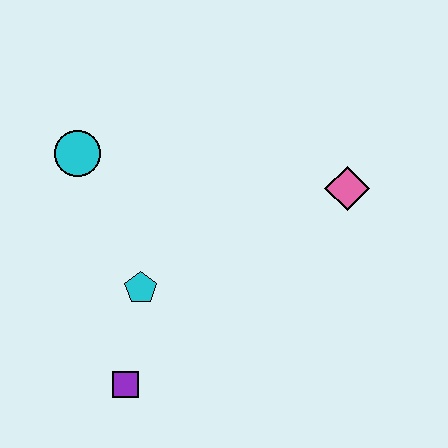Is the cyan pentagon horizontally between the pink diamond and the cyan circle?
Yes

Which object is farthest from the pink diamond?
The purple square is farthest from the pink diamond.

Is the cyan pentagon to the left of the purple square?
No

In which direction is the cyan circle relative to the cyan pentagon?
The cyan circle is above the cyan pentagon.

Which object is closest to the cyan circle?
The cyan pentagon is closest to the cyan circle.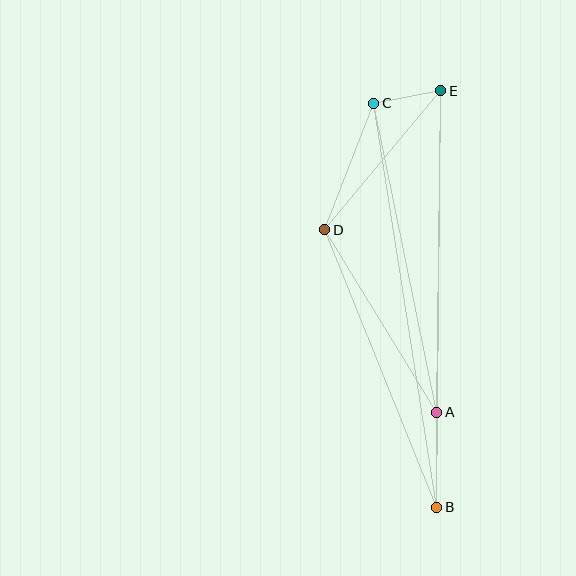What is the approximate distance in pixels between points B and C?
The distance between B and C is approximately 409 pixels.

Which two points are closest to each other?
Points C and E are closest to each other.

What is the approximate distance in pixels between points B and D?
The distance between B and D is approximately 299 pixels.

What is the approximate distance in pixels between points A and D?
The distance between A and D is approximately 214 pixels.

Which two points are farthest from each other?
Points B and E are farthest from each other.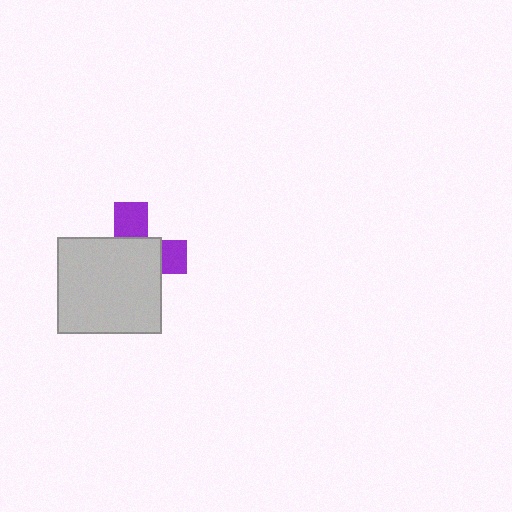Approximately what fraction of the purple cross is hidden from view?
Roughly 67% of the purple cross is hidden behind the light gray rectangle.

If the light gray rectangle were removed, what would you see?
You would see the complete purple cross.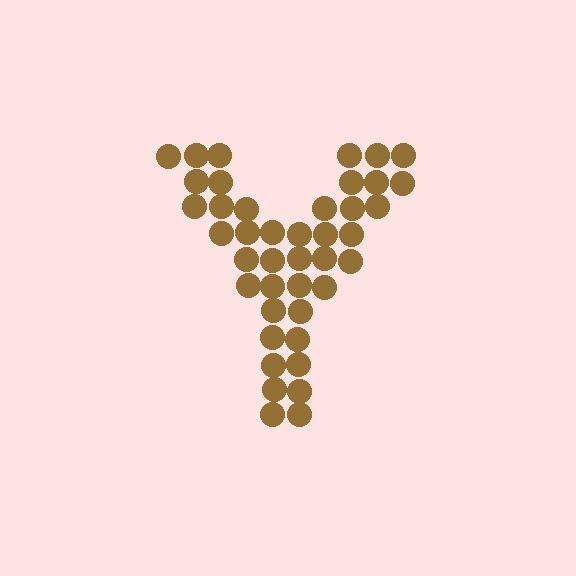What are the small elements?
The small elements are circles.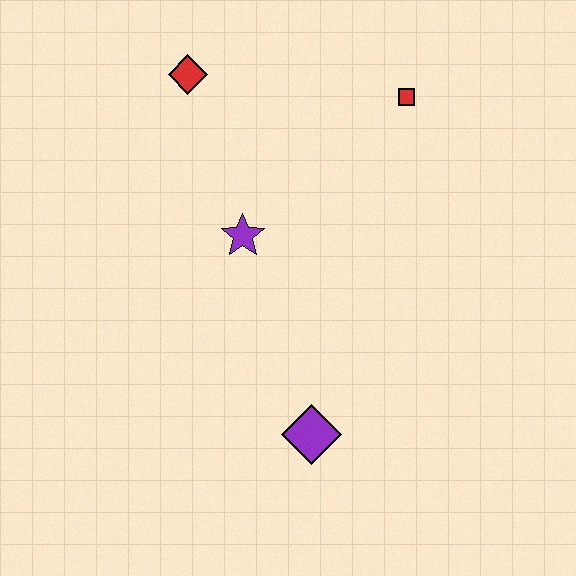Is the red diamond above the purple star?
Yes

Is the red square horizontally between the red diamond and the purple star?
No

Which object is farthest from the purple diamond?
The red diamond is farthest from the purple diamond.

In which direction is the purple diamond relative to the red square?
The purple diamond is below the red square.